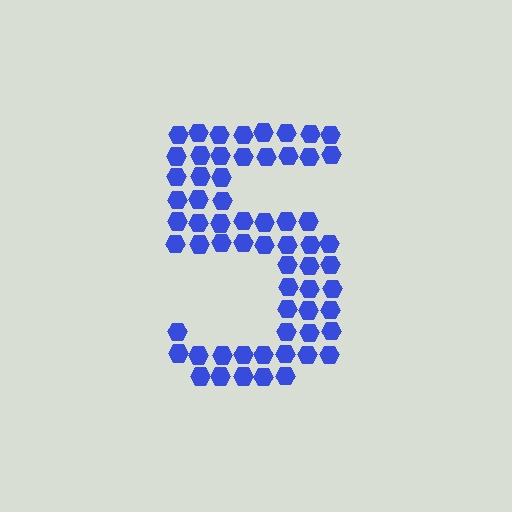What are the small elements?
The small elements are hexagons.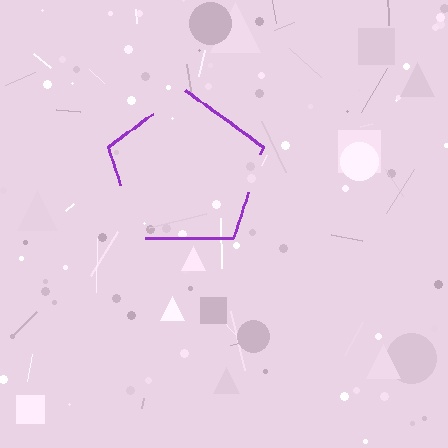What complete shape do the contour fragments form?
The contour fragments form a pentagon.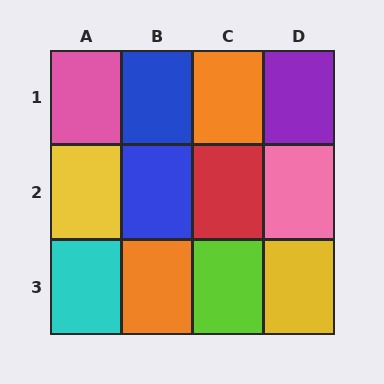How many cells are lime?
1 cell is lime.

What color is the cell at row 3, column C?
Lime.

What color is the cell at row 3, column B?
Orange.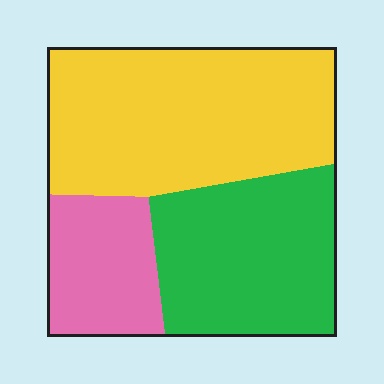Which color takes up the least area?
Pink, at roughly 20%.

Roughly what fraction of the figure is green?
Green covers 34% of the figure.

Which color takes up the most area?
Yellow, at roughly 50%.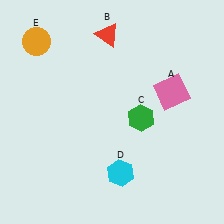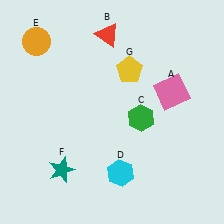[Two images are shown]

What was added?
A teal star (F), a yellow pentagon (G) were added in Image 2.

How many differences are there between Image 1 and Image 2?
There are 2 differences between the two images.